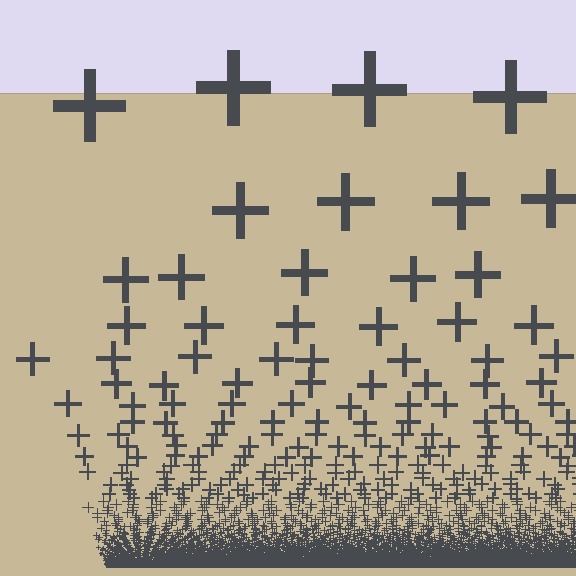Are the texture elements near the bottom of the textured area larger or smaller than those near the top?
Smaller. The gradient is inverted — elements near the bottom are smaller and denser.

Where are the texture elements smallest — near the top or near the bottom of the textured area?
Near the bottom.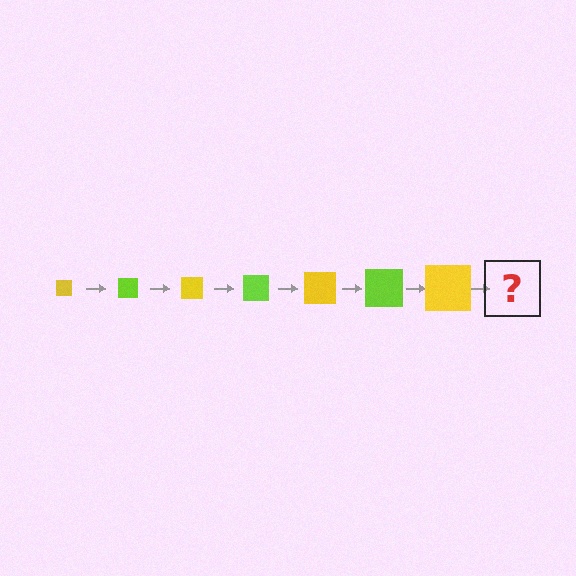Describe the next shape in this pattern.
It should be a lime square, larger than the previous one.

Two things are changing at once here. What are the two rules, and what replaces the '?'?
The two rules are that the square grows larger each step and the color cycles through yellow and lime. The '?' should be a lime square, larger than the previous one.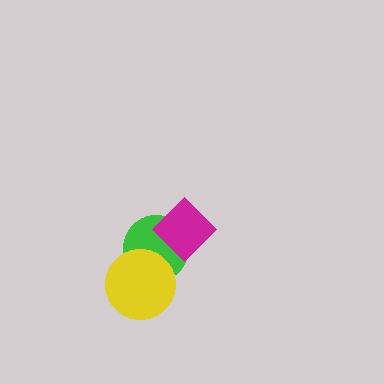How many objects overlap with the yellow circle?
1 object overlaps with the yellow circle.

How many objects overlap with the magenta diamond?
1 object overlaps with the magenta diamond.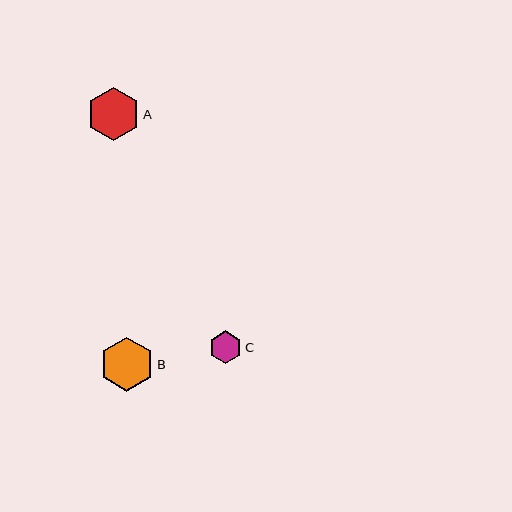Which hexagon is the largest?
Hexagon B is the largest with a size of approximately 54 pixels.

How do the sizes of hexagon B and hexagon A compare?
Hexagon B and hexagon A are approximately the same size.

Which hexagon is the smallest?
Hexagon C is the smallest with a size of approximately 33 pixels.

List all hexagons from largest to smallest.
From largest to smallest: B, A, C.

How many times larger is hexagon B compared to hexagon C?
Hexagon B is approximately 1.6 times the size of hexagon C.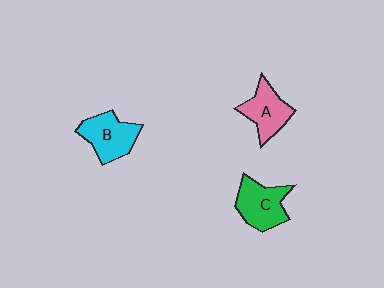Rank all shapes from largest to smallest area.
From largest to smallest: C (green), B (cyan), A (pink).